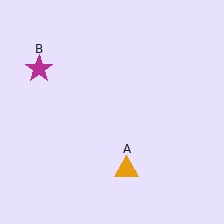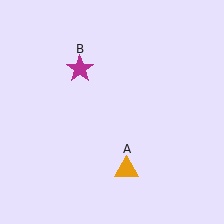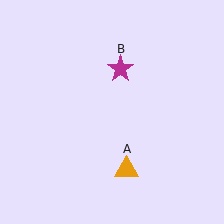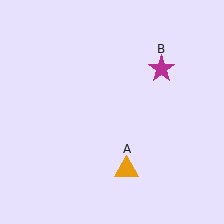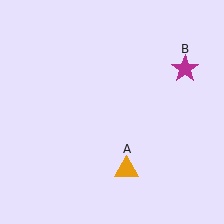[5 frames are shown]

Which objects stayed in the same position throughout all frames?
Orange triangle (object A) remained stationary.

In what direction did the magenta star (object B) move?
The magenta star (object B) moved right.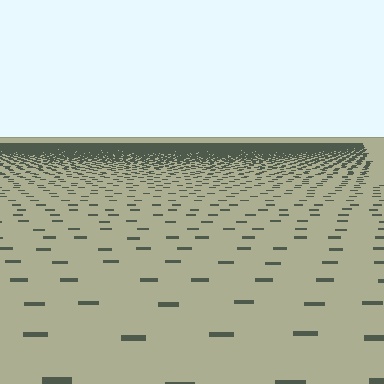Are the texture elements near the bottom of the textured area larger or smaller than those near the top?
Larger. Near the bottom, elements are closer to the viewer and appear at a bigger on-screen size.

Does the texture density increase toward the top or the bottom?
Density increases toward the top.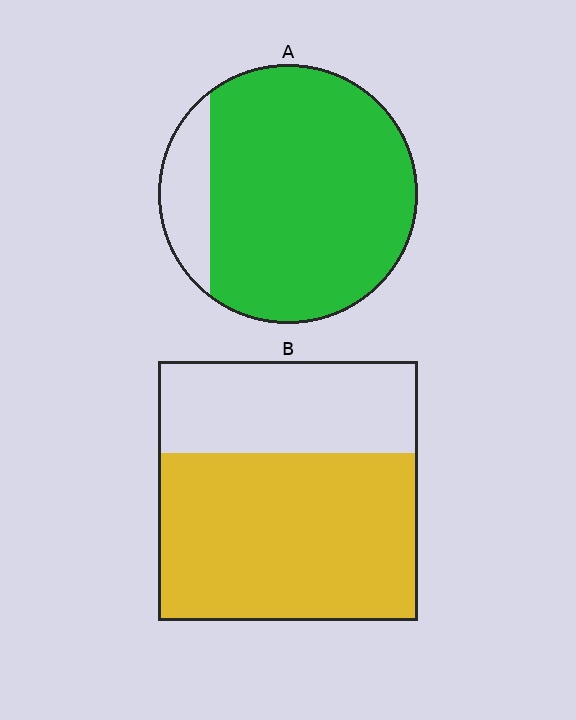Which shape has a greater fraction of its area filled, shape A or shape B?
Shape A.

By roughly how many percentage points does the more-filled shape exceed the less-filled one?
By roughly 20 percentage points (A over B).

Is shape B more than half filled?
Yes.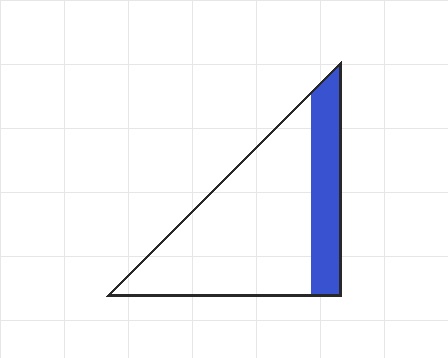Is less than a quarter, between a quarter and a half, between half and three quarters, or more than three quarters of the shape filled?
Less than a quarter.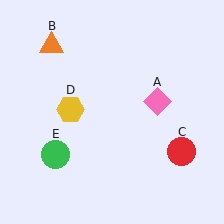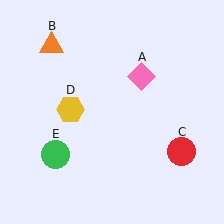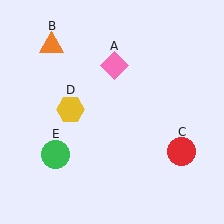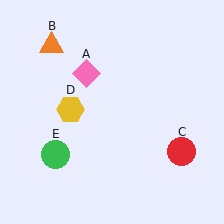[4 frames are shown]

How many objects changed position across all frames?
1 object changed position: pink diamond (object A).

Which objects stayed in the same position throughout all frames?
Orange triangle (object B) and red circle (object C) and yellow hexagon (object D) and green circle (object E) remained stationary.